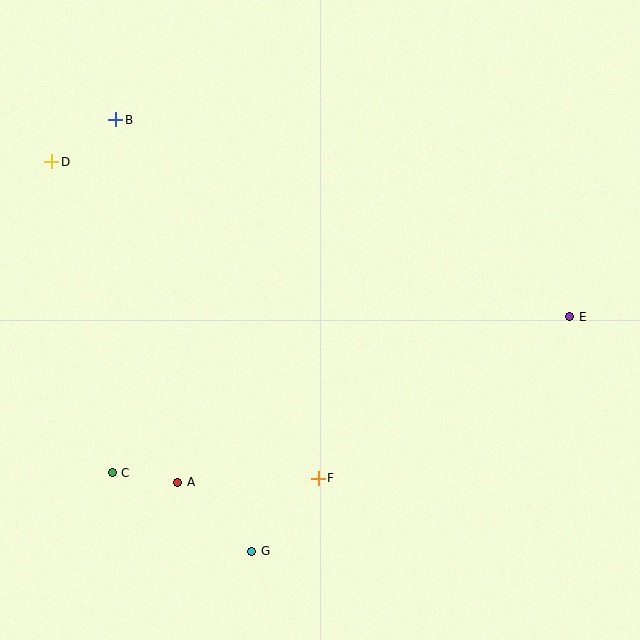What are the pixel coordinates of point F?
Point F is at (318, 478).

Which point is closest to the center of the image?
Point F at (318, 478) is closest to the center.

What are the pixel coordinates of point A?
Point A is at (178, 482).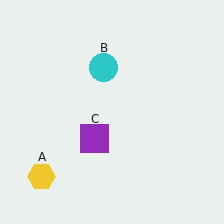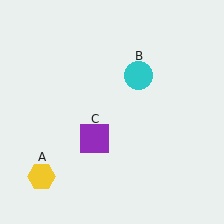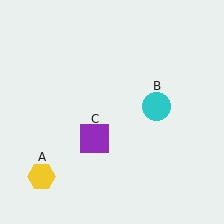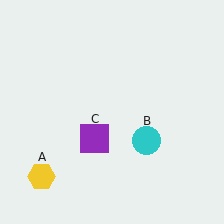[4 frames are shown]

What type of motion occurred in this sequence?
The cyan circle (object B) rotated clockwise around the center of the scene.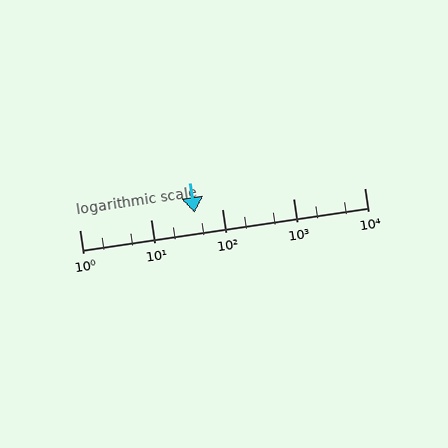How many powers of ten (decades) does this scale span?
The scale spans 4 decades, from 1 to 10000.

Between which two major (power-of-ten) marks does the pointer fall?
The pointer is between 10 and 100.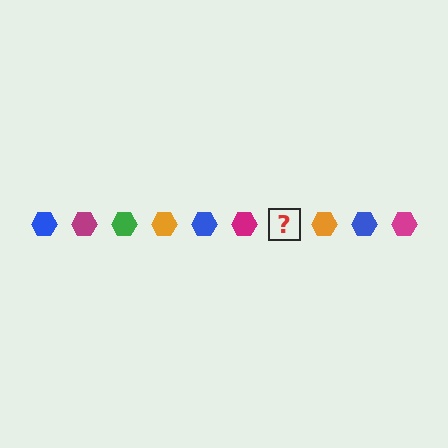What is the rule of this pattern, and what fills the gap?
The rule is that the pattern cycles through blue, magenta, green, orange hexagons. The gap should be filled with a green hexagon.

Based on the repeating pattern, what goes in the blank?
The blank should be a green hexagon.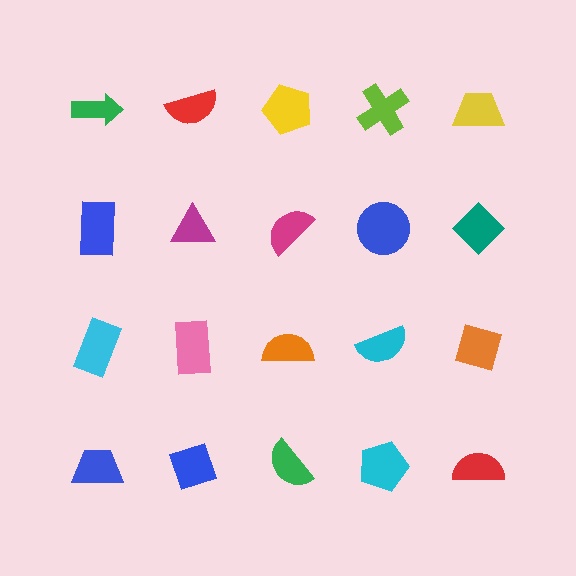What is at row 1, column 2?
A red semicircle.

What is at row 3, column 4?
A cyan semicircle.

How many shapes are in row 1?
5 shapes.